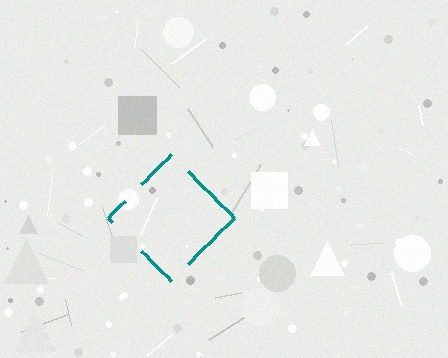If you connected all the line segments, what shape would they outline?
They would outline a diamond.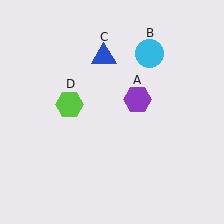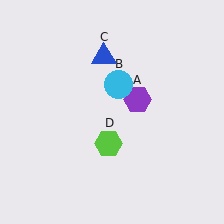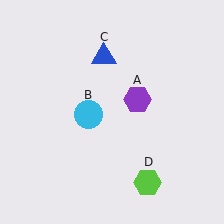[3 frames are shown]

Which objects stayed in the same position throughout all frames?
Purple hexagon (object A) and blue triangle (object C) remained stationary.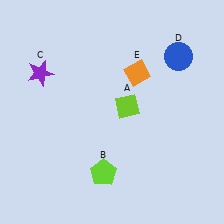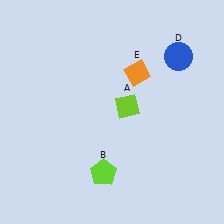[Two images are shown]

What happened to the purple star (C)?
The purple star (C) was removed in Image 2. It was in the top-left area of Image 1.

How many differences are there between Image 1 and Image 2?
There is 1 difference between the two images.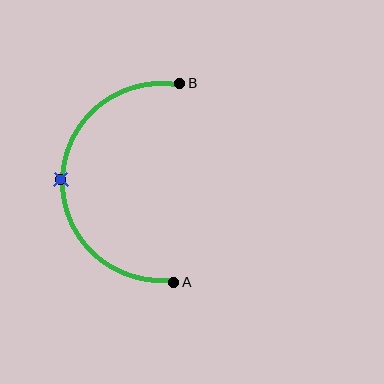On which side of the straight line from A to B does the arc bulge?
The arc bulges to the left of the straight line connecting A and B.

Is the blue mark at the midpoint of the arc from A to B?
Yes. The blue mark lies on the arc at equal arc-length from both A and B — it is the arc midpoint.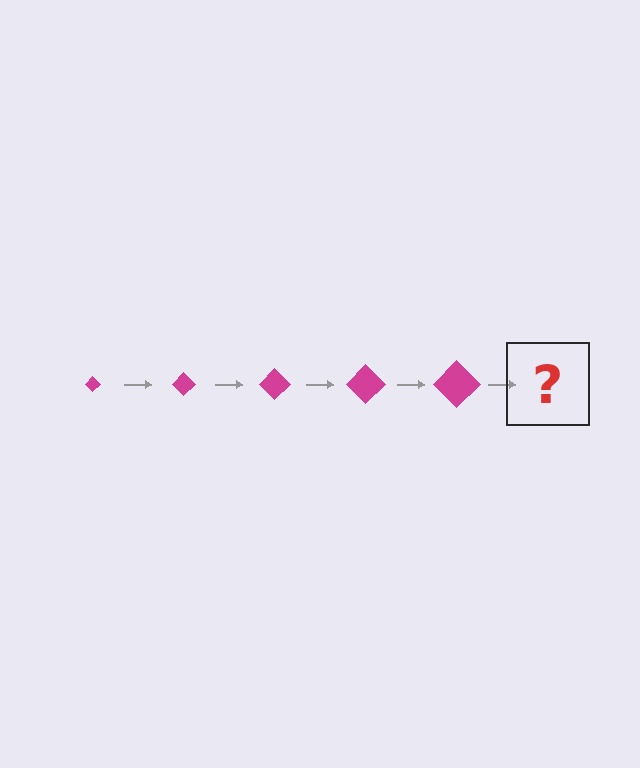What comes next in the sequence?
The next element should be a magenta diamond, larger than the previous one.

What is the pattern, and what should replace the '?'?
The pattern is that the diamond gets progressively larger each step. The '?' should be a magenta diamond, larger than the previous one.